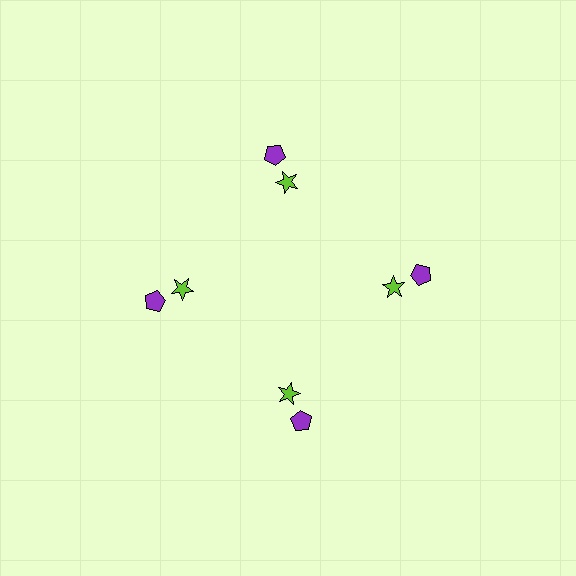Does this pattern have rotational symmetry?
Yes, this pattern has 4-fold rotational symmetry. It looks the same after rotating 90 degrees around the center.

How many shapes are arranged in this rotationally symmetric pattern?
There are 8 shapes, arranged in 4 groups of 2.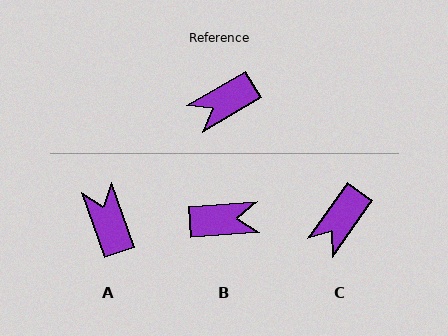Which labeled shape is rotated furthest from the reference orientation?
B, about 154 degrees away.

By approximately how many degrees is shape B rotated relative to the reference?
Approximately 154 degrees counter-clockwise.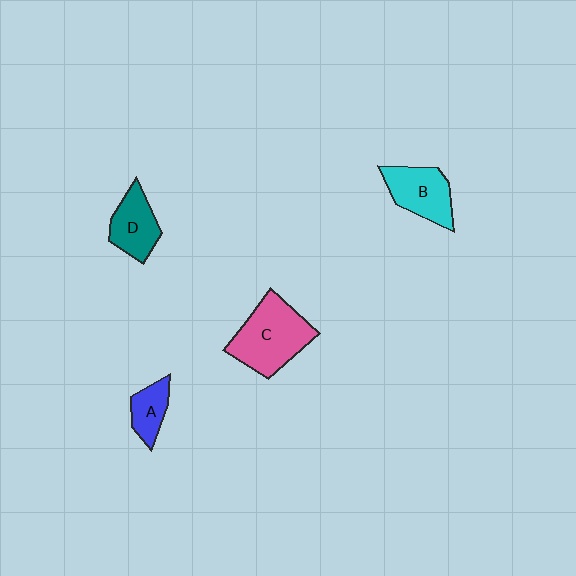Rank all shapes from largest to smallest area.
From largest to smallest: C (pink), B (cyan), D (teal), A (blue).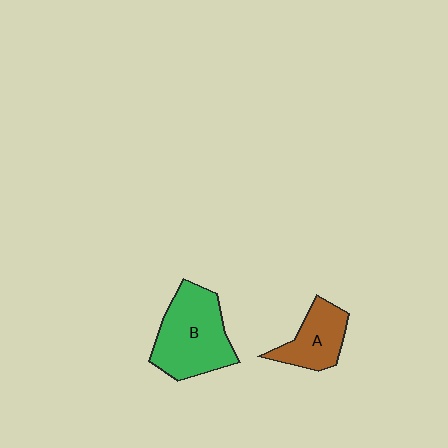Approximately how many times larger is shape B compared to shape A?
Approximately 1.7 times.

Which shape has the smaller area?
Shape A (brown).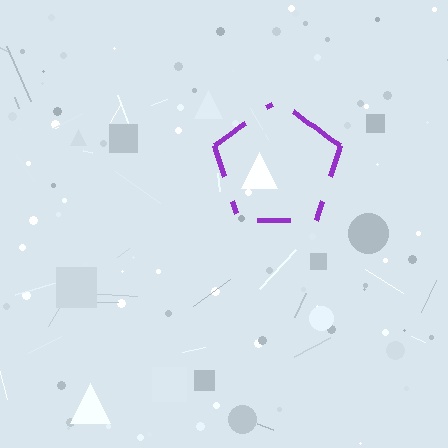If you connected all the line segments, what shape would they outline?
They would outline a pentagon.